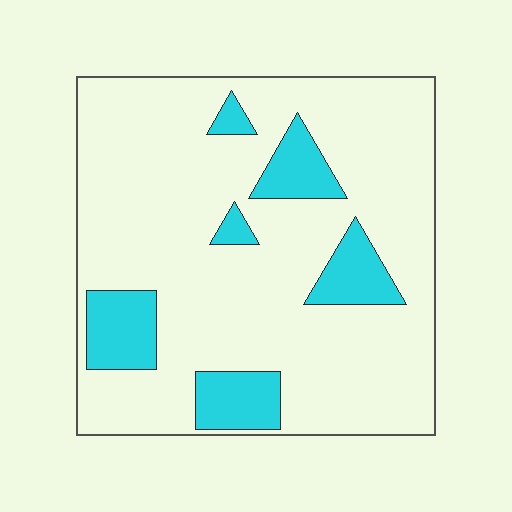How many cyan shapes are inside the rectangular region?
6.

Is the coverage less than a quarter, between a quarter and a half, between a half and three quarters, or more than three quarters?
Less than a quarter.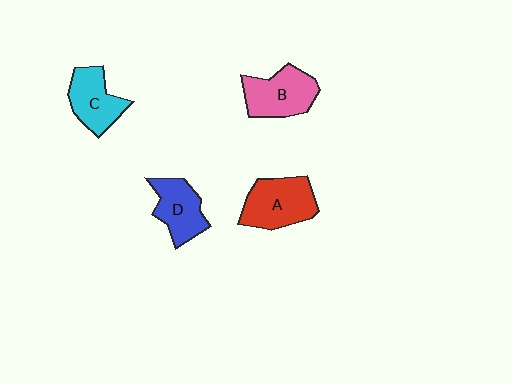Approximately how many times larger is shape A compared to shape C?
Approximately 1.2 times.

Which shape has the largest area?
Shape A (red).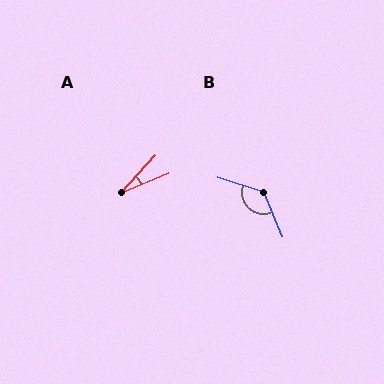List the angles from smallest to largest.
A (24°), B (131°).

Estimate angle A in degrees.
Approximately 24 degrees.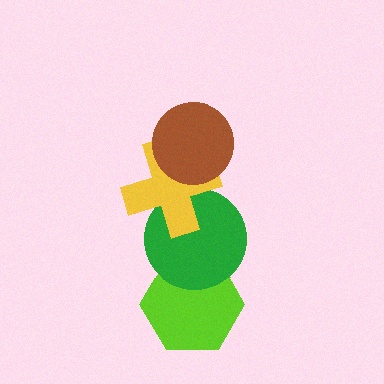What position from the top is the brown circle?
The brown circle is 1st from the top.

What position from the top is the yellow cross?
The yellow cross is 2nd from the top.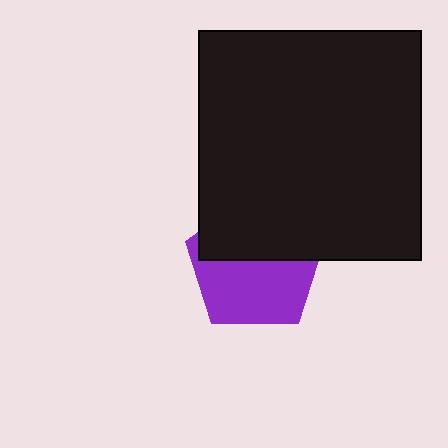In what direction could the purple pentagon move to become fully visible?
The purple pentagon could move down. That would shift it out from behind the black rectangle entirely.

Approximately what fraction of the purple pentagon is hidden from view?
Roughly 47% of the purple pentagon is hidden behind the black rectangle.